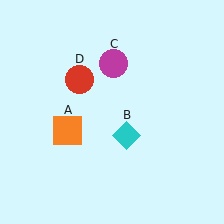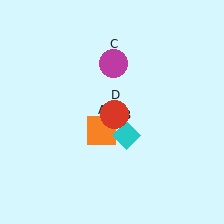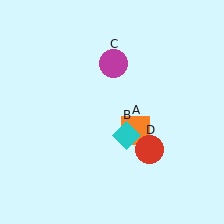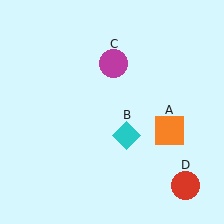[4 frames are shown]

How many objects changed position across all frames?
2 objects changed position: orange square (object A), red circle (object D).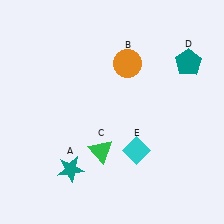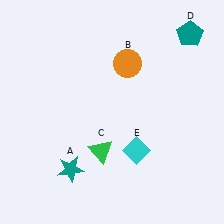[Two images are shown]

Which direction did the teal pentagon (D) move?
The teal pentagon (D) moved up.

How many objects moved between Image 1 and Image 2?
1 object moved between the two images.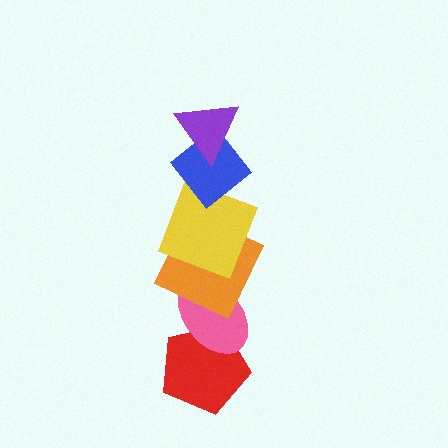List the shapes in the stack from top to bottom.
From top to bottom: the purple triangle, the blue diamond, the yellow square, the orange square, the pink ellipse, the red pentagon.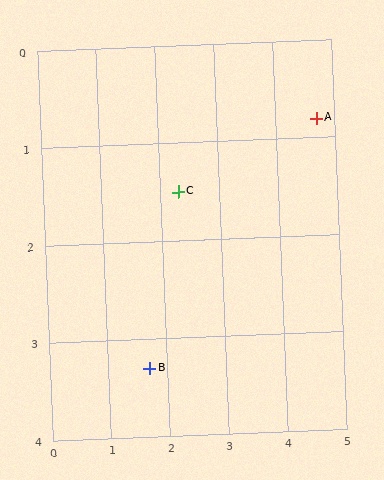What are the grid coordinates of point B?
Point B is at approximately (1.7, 3.3).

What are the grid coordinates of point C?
Point C is at approximately (2.3, 1.5).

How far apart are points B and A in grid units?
Points B and A are about 3.9 grid units apart.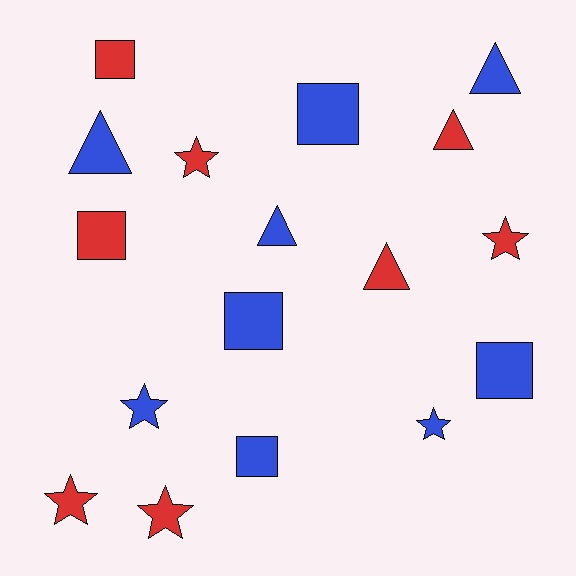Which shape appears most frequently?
Square, with 6 objects.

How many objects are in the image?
There are 17 objects.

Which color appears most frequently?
Blue, with 9 objects.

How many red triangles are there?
There are 2 red triangles.